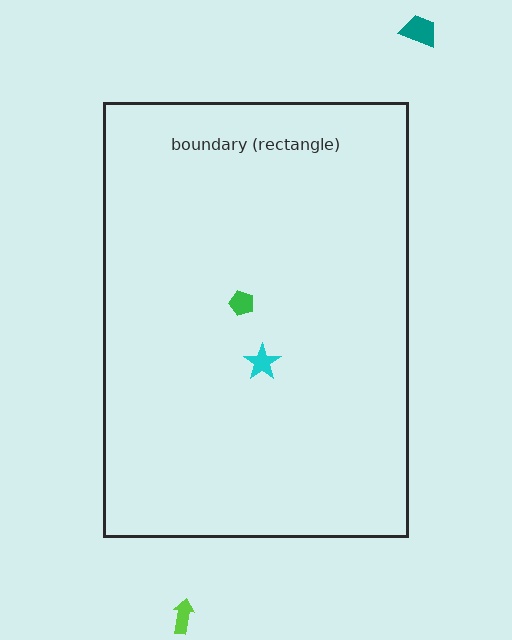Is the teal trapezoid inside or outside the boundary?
Outside.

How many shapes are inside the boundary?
2 inside, 2 outside.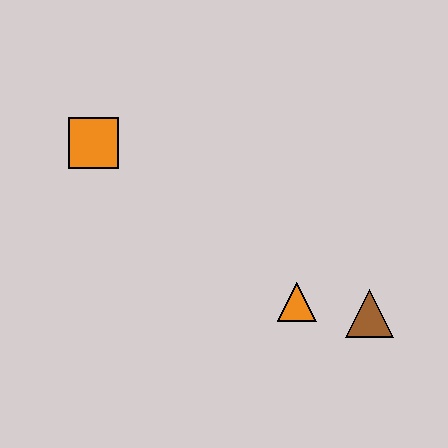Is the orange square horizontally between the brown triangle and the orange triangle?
No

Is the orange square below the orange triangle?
No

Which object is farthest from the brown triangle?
The orange square is farthest from the brown triangle.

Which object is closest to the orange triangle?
The brown triangle is closest to the orange triangle.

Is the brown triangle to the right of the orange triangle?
Yes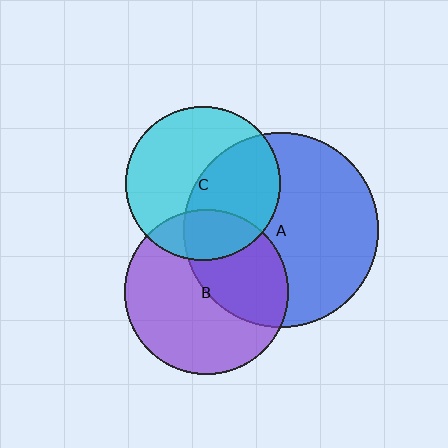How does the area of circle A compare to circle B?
Approximately 1.4 times.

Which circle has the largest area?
Circle A (blue).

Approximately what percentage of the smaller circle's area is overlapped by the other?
Approximately 45%.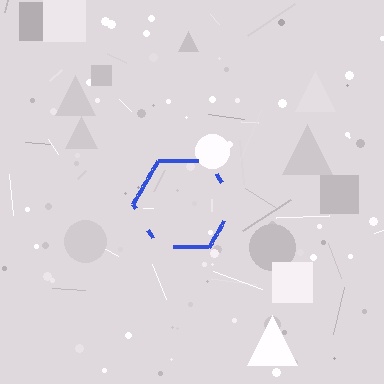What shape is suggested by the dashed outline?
The dashed outline suggests a hexagon.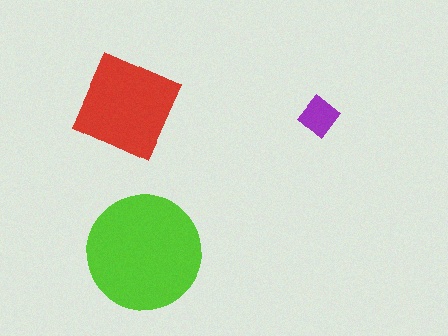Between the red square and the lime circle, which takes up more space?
The lime circle.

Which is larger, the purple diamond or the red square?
The red square.